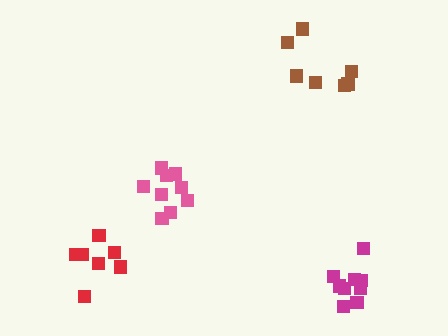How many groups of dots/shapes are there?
There are 4 groups.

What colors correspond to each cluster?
The clusters are colored: magenta, red, pink, brown.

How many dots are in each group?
Group 1: 9 dots, Group 2: 7 dots, Group 3: 9 dots, Group 4: 7 dots (32 total).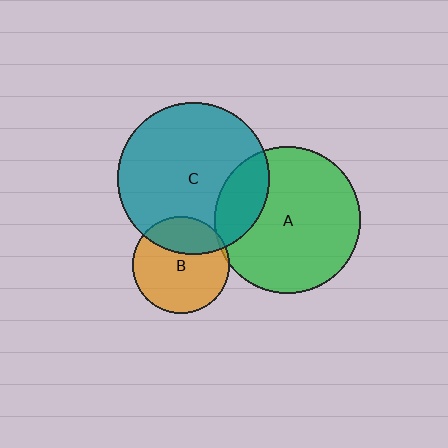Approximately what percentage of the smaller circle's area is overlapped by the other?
Approximately 5%.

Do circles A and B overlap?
Yes.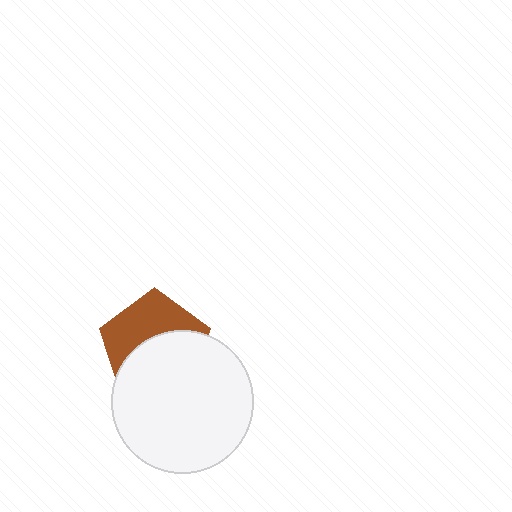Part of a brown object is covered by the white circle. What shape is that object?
It is a pentagon.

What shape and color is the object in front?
The object in front is a white circle.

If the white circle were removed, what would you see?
You would see the complete brown pentagon.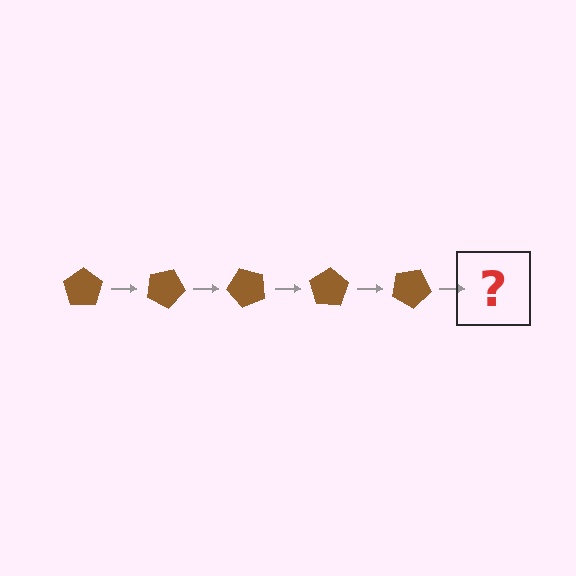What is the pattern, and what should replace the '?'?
The pattern is that the pentagon rotates 25 degrees each step. The '?' should be a brown pentagon rotated 125 degrees.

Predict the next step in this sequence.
The next step is a brown pentagon rotated 125 degrees.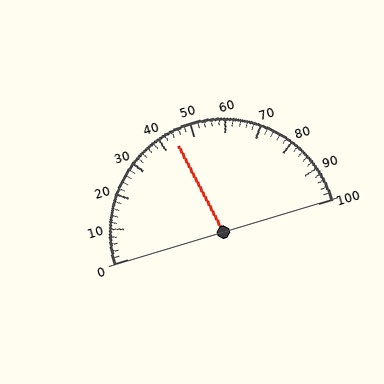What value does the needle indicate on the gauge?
The needle indicates approximately 44.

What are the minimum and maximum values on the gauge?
The gauge ranges from 0 to 100.